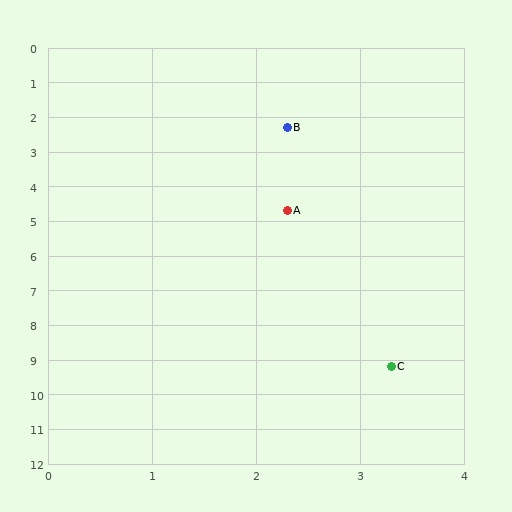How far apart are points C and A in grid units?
Points C and A are about 4.6 grid units apart.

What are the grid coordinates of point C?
Point C is at approximately (3.3, 9.2).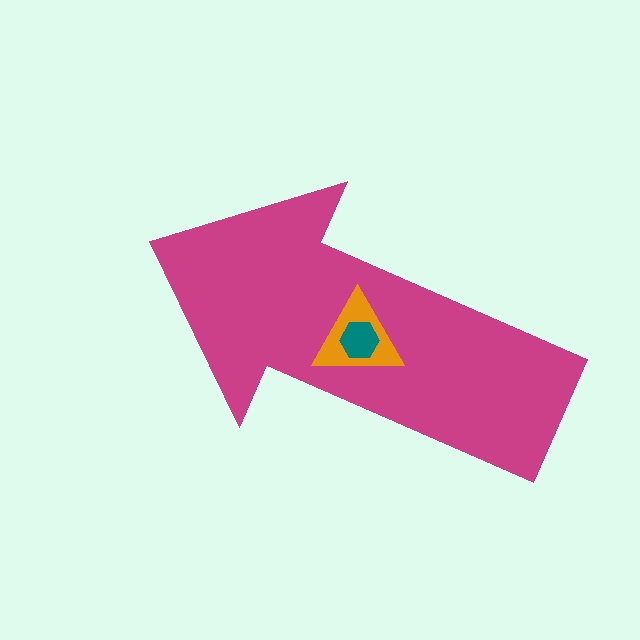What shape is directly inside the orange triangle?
The teal hexagon.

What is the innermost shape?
The teal hexagon.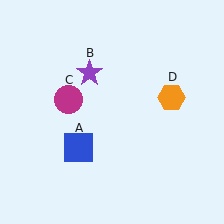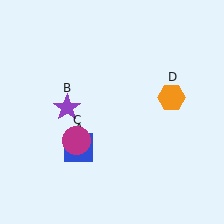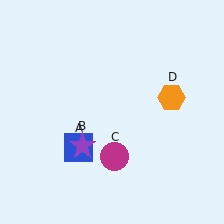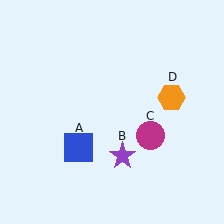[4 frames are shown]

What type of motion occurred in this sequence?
The purple star (object B), magenta circle (object C) rotated counterclockwise around the center of the scene.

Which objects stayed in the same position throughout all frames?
Blue square (object A) and orange hexagon (object D) remained stationary.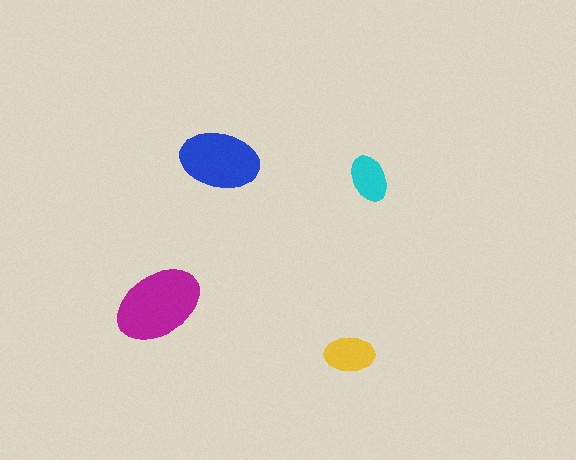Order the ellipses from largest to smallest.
the magenta one, the blue one, the yellow one, the cyan one.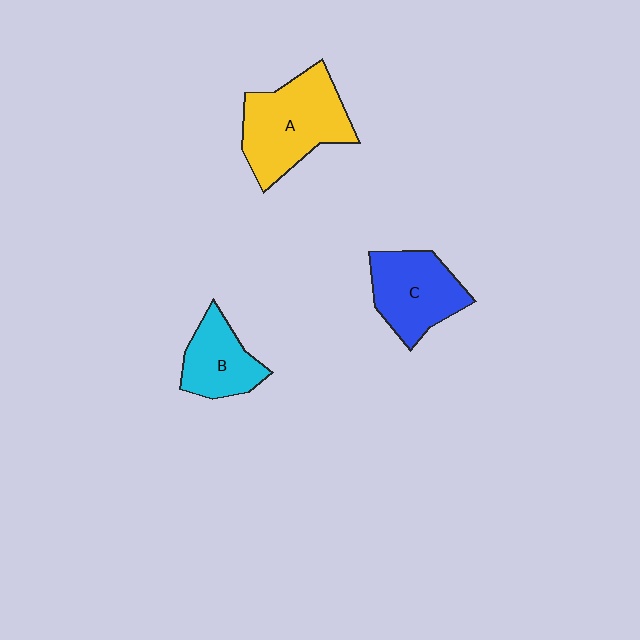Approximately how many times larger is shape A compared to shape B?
Approximately 1.7 times.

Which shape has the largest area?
Shape A (yellow).